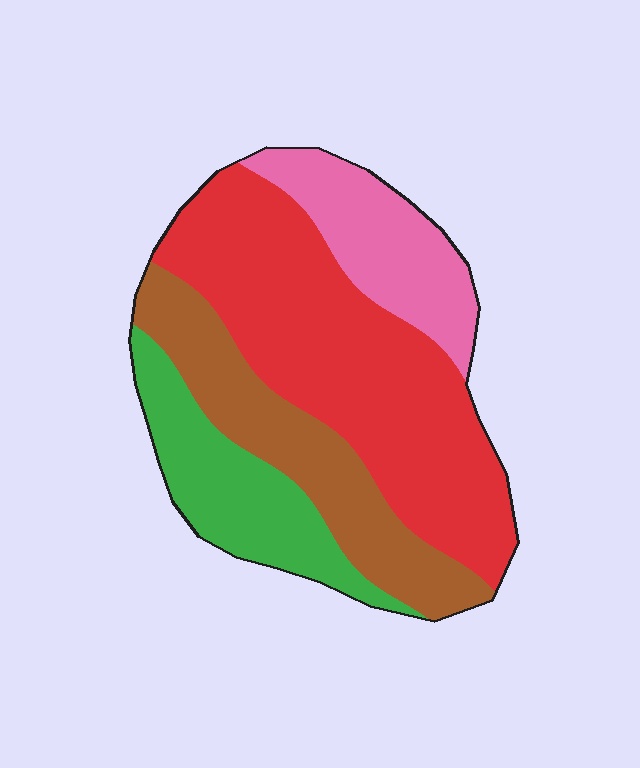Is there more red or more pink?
Red.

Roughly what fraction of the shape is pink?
Pink takes up about one sixth (1/6) of the shape.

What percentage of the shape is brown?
Brown covers roughly 20% of the shape.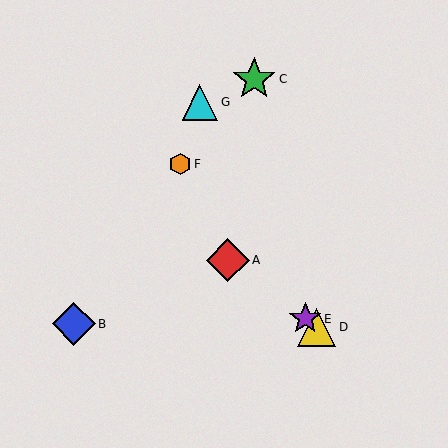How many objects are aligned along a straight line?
3 objects (A, D, E) are aligned along a straight line.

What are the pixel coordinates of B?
Object B is at (74, 324).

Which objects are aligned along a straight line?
Objects A, D, E are aligned along a straight line.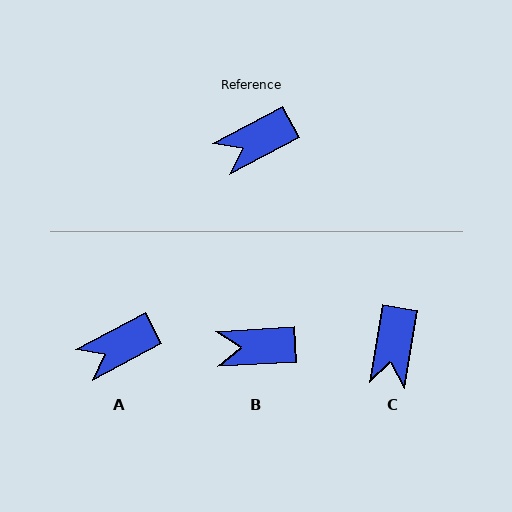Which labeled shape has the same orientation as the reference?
A.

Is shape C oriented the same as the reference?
No, it is off by about 52 degrees.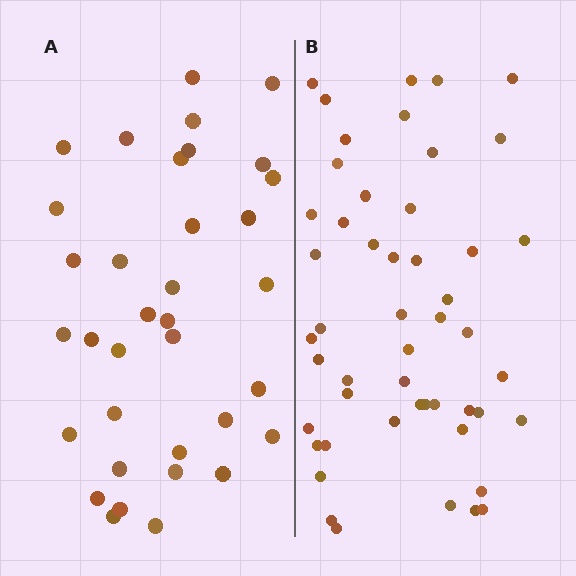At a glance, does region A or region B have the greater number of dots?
Region B (the right region) has more dots.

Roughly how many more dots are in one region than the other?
Region B has approximately 15 more dots than region A.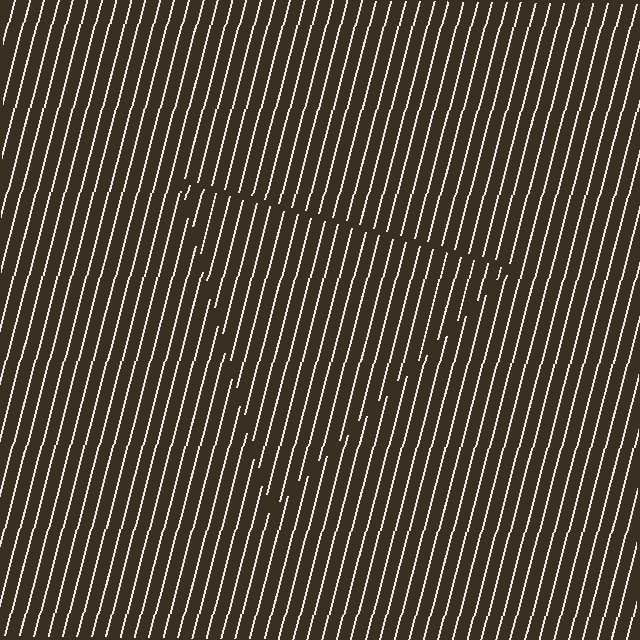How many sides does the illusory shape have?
3 sides — the line-ends trace a triangle.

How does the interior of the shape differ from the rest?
The interior of the shape contains the same grating, shifted by half a period — the contour is defined by the phase discontinuity where line-ends from the inner and outer gratings abut.